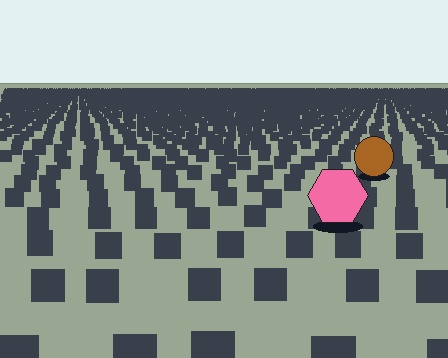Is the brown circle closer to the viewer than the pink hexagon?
No. The pink hexagon is closer — you can tell from the texture gradient: the ground texture is coarser near it.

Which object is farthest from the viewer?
The brown circle is farthest from the viewer. It appears smaller and the ground texture around it is denser.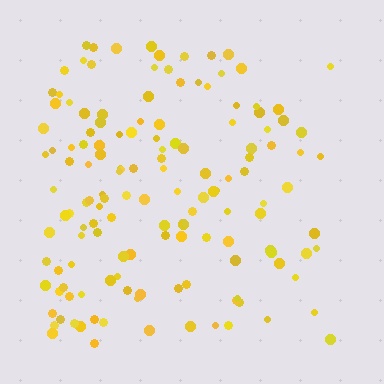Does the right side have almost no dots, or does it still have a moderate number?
Still a moderate number, just noticeably fewer than the left.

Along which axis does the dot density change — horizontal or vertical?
Horizontal.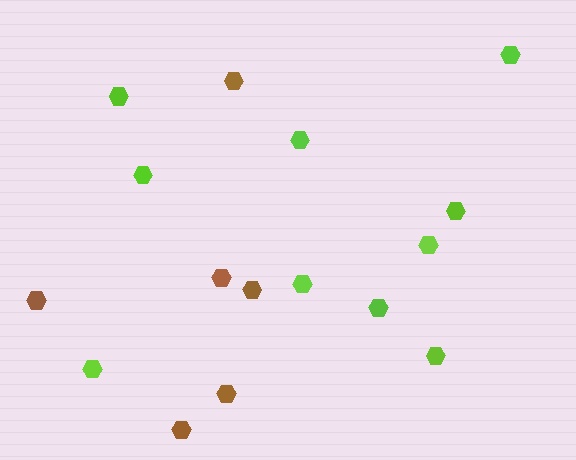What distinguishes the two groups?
There are 2 groups: one group of lime hexagons (10) and one group of brown hexagons (6).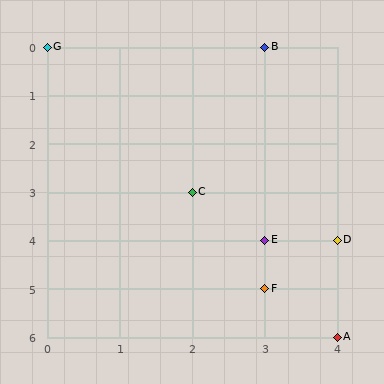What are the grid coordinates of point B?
Point B is at grid coordinates (3, 0).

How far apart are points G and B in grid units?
Points G and B are 3 columns apart.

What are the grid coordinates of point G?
Point G is at grid coordinates (0, 0).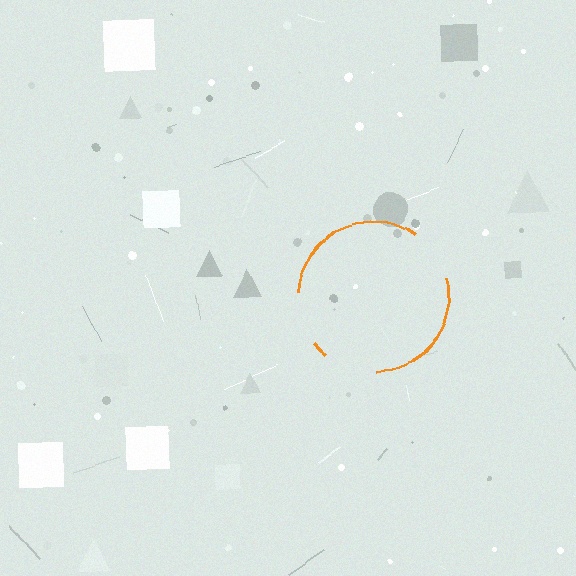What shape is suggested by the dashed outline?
The dashed outline suggests a circle.